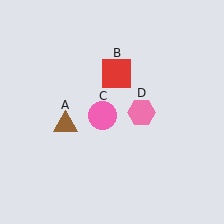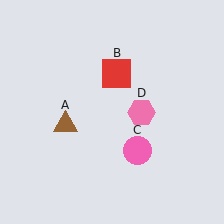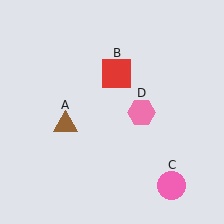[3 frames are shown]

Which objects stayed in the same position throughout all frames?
Brown triangle (object A) and red square (object B) and pink hexagon (object D) remained stationary.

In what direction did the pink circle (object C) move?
The pink circle (object C) moved down and to the right.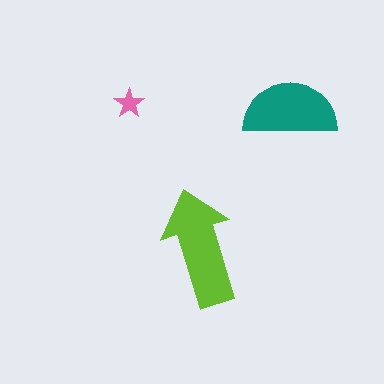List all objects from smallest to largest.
The pink star, the teal semicircle, the lime arrow.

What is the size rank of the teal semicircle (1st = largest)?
2nd.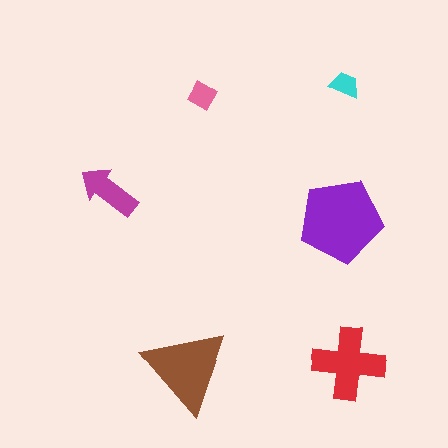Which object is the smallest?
The cyan trapezoid.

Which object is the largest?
The purple pentagon.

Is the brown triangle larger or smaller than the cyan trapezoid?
Larger.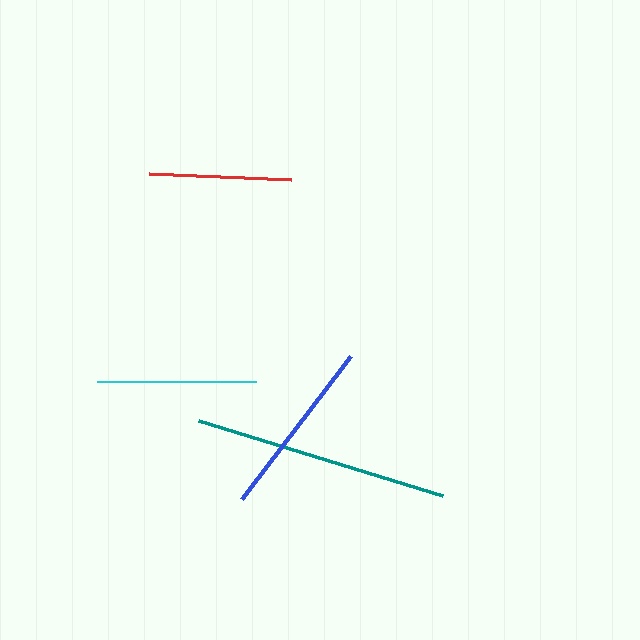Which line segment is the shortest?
The red line is the shortest at approximately 143 pixels.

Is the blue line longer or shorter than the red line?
The blue line is longer than the red line.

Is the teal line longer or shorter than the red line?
The teal line is longer than the red line.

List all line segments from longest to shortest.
From longest to shortest: teal, blue, cyan, red.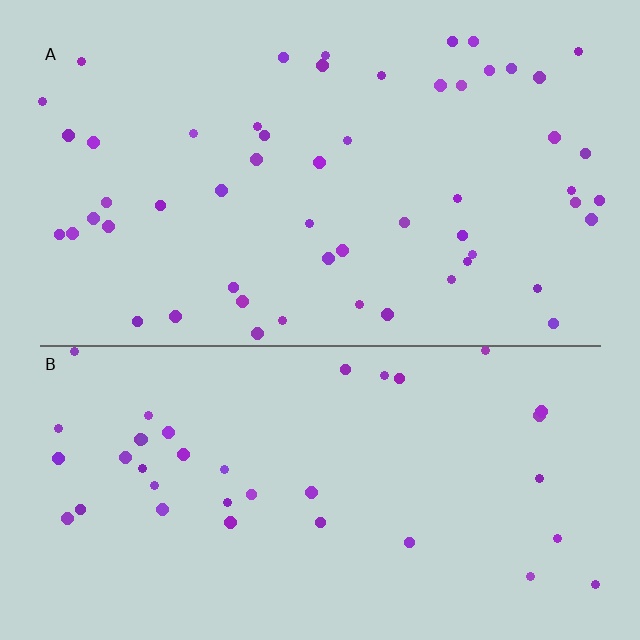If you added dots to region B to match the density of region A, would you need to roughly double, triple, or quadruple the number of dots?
Approximately double.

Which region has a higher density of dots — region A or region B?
A (the top).